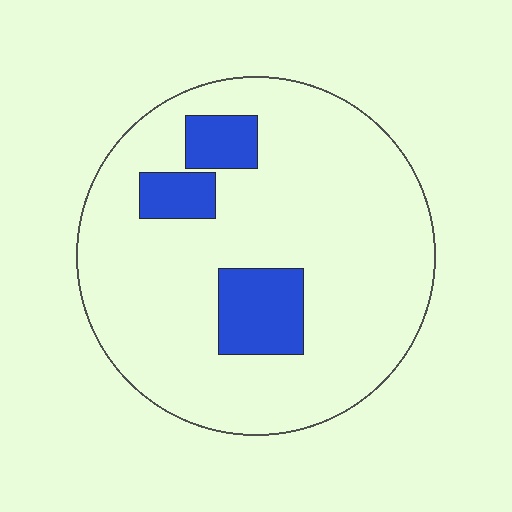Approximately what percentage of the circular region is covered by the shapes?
Approximately 15%.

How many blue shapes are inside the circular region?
3.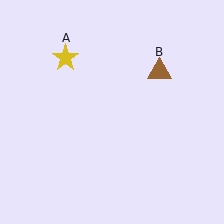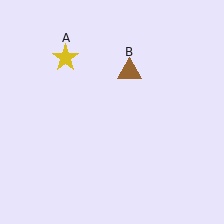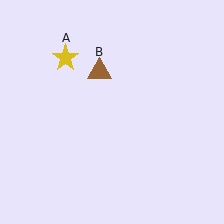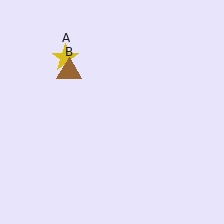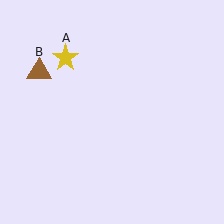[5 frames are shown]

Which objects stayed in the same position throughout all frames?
Yellow star (object A) remained stationary.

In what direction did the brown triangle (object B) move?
The brown triangle (object B) moved left.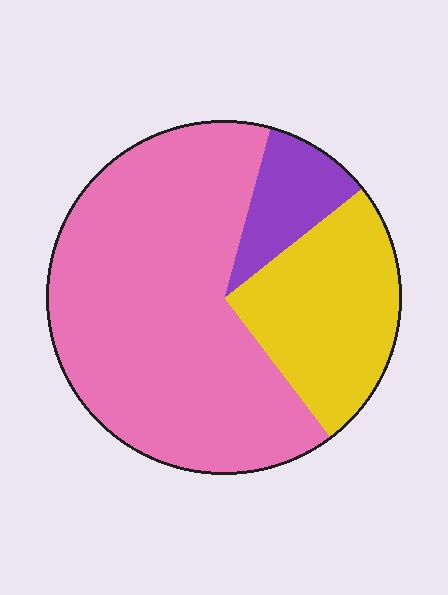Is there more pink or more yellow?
Pink.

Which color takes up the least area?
Purple, at roughly 10%.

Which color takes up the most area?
Pink, at roughly 65%.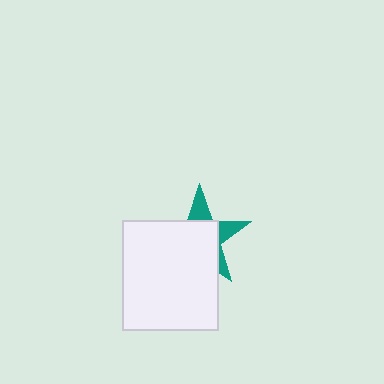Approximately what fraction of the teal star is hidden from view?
Roughly 69% of the teal star is hidden behind the white rectangle.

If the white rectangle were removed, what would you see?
You would see the complete teal star.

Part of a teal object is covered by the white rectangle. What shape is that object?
It is a star.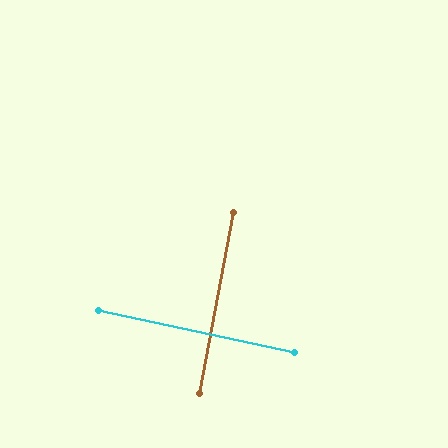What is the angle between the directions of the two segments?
Approximately 89 degrees.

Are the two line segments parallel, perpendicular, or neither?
Perpendicular — they meet at approximately 89°.